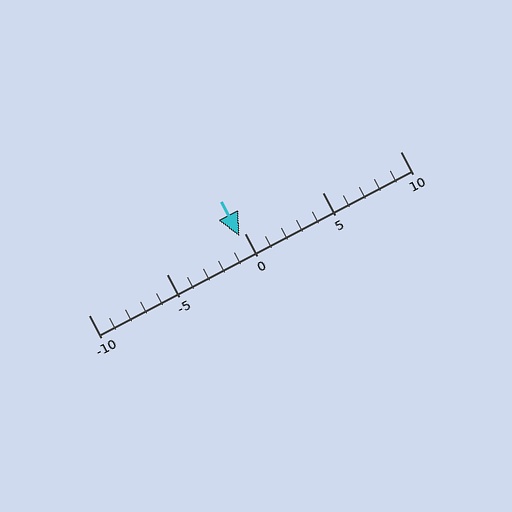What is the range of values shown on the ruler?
The ruler shows values from -10 to 10.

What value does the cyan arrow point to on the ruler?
The cyan arrow points to approximately 0.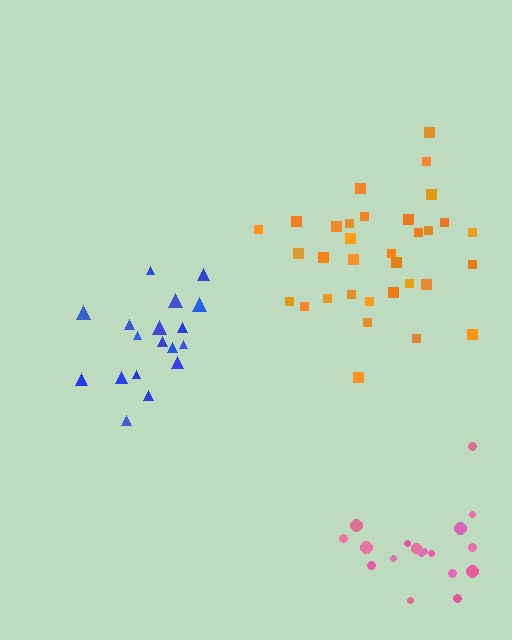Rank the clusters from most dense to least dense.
blue, pink, orange.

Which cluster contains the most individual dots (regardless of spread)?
Orange (33).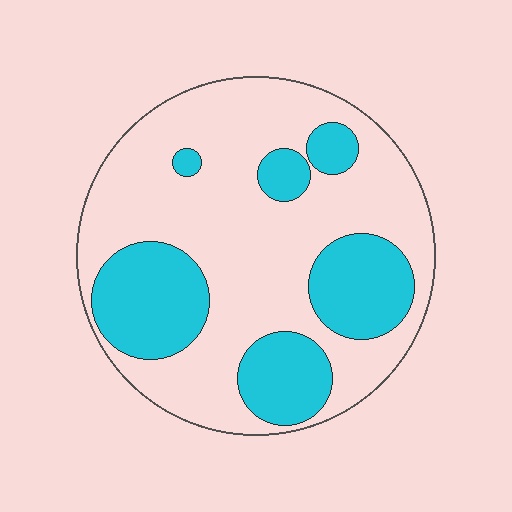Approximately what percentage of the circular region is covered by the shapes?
Approximately 30%.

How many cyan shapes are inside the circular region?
6.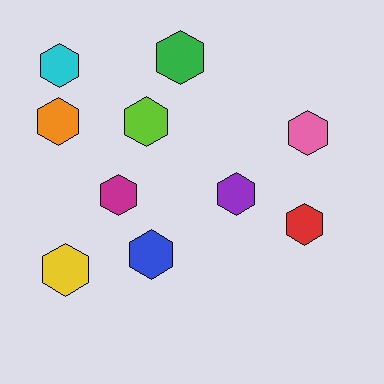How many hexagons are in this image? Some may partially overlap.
There are 10 hexagons.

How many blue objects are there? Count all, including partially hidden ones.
There is 1 blue object.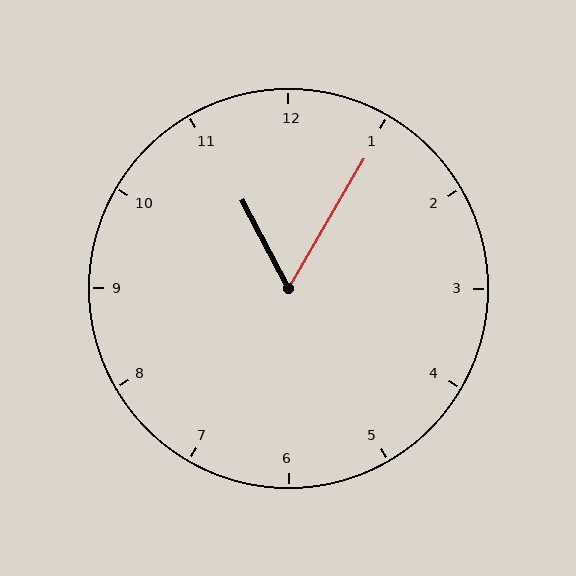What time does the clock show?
11:05.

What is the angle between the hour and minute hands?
Approximately 58 degrees.